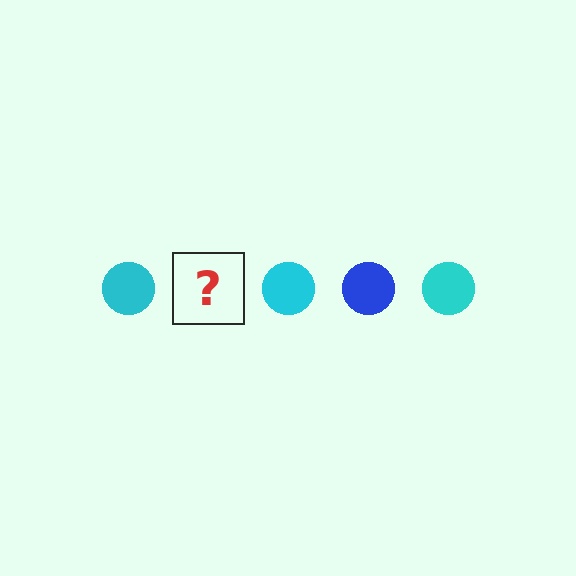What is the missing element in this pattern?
The missing element is a blue circle.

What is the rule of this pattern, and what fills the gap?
The rule is that the pattern cycles through cyan, blue circles. The gap should be filled with a blue circle.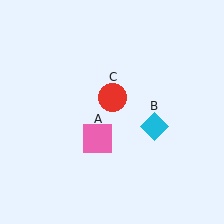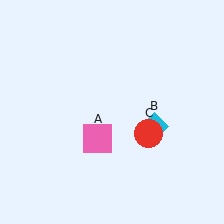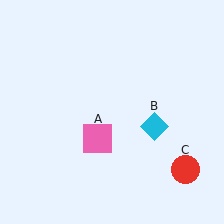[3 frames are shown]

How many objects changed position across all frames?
1 object changed position: red circle (object C).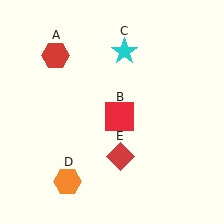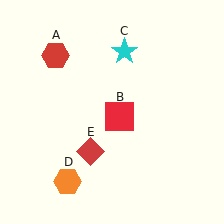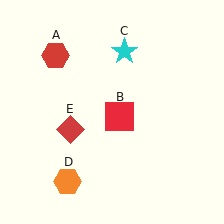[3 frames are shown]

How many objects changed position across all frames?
1 object changed position: red diamond (object E).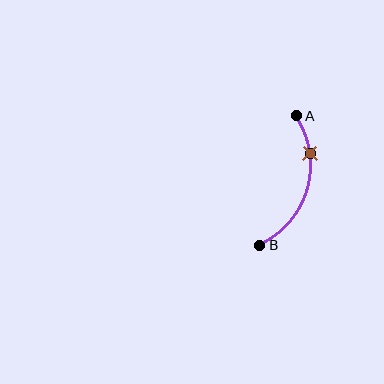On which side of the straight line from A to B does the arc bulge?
The arc bulges to the right of the straight line connecting A and B.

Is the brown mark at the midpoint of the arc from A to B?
No. The brown mark lies on the arc but is closer to endpoint A. The arc midpoint would be at the point on the curve equidistant along the arc from both A and B.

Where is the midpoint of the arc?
The arc midpoint is the point on the curve farthest from the straight line joining A and B. It sits to the right of that line.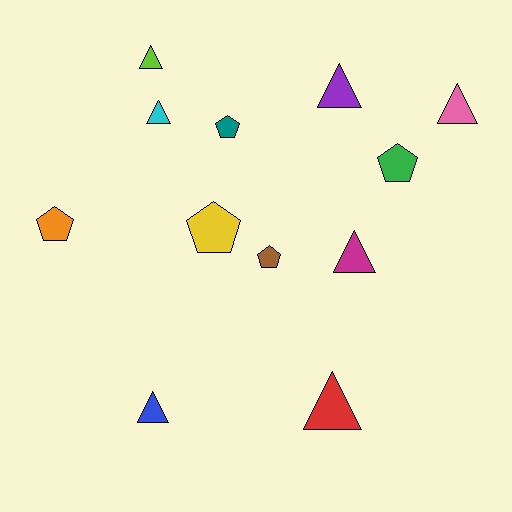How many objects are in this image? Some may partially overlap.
There are 12 objects.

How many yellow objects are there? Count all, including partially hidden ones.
There is 1 yellow object.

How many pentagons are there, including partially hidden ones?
There are 5 pentagons.